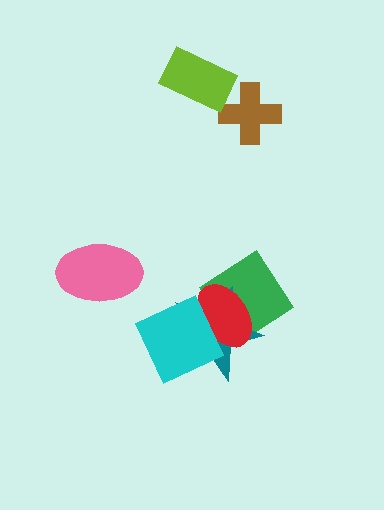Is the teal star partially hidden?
Yes, it is partially covered by another shape.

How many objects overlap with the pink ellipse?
0 objects overlap with the pink ellipse.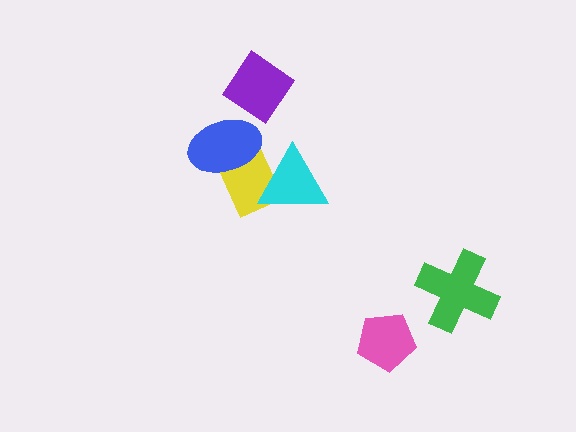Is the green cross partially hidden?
No, no other shape covers it.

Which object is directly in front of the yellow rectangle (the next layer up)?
The blue ellipse is directly in front of the yellow rectangle.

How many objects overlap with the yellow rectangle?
2 objects overlap with the yellow rectangle.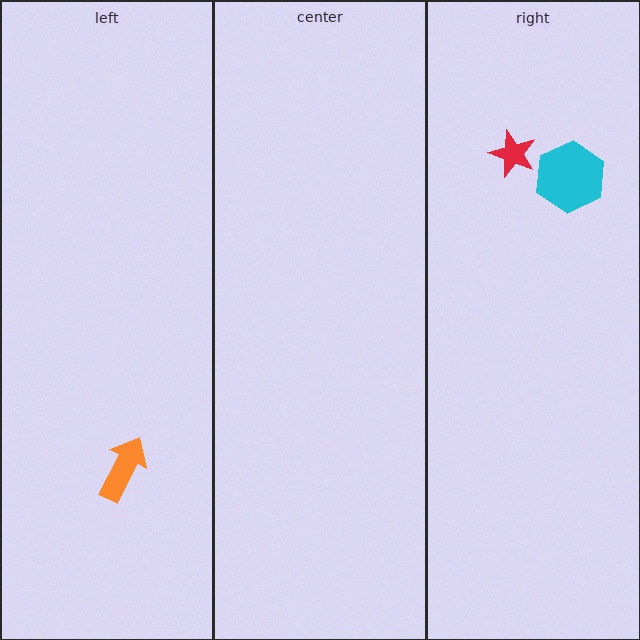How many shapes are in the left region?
1.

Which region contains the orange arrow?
The left region.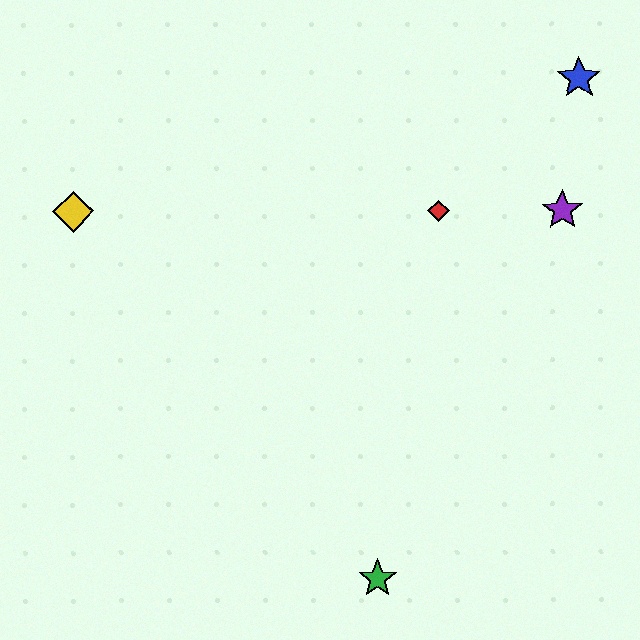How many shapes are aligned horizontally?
3 shapes (the red diamond, the yellow diamond, the purple star) are aligned horizontally.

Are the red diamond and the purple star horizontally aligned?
Yes, both are at y≈211.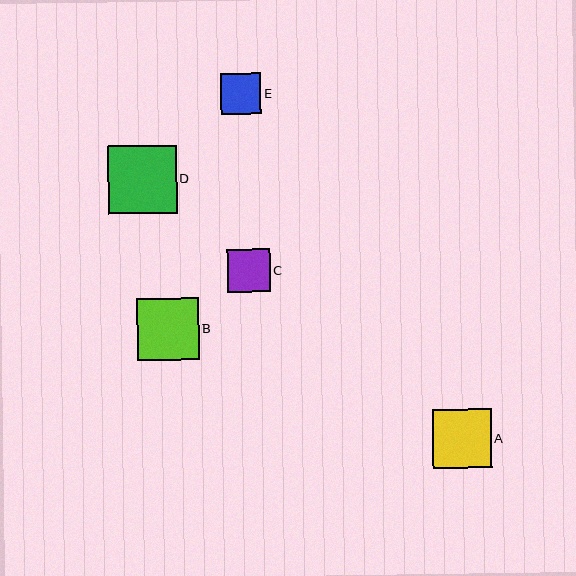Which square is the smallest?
Square E is the smallest with a size of approximately 41 pixels.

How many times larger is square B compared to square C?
Square B is approximately 1.5 times the size of square C.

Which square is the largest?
Square D is the largest with a size of approximately 69 pixels.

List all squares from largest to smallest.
From largest to smallest: D, B, A, C, E.